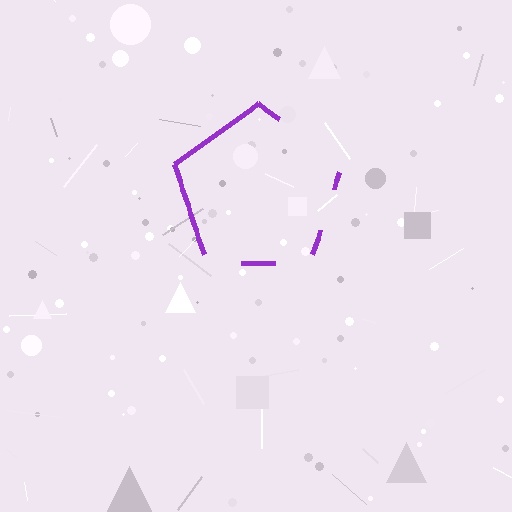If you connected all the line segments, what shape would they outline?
They would outline a pentagon.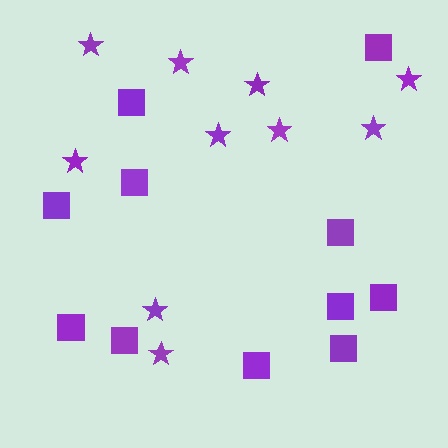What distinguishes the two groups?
There are 2 groups: one group of stars (10) and one group of squares (11).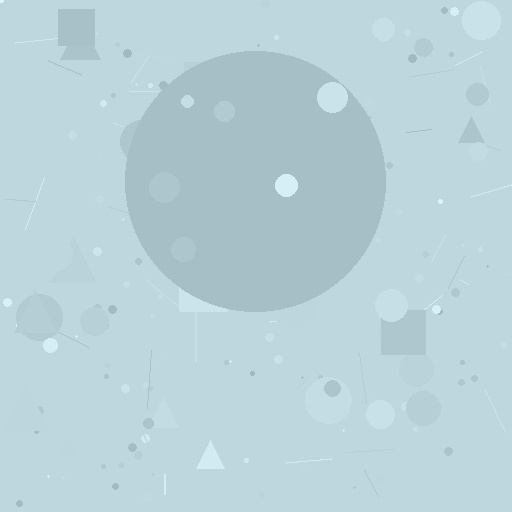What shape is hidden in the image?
A circle is hidden in the image.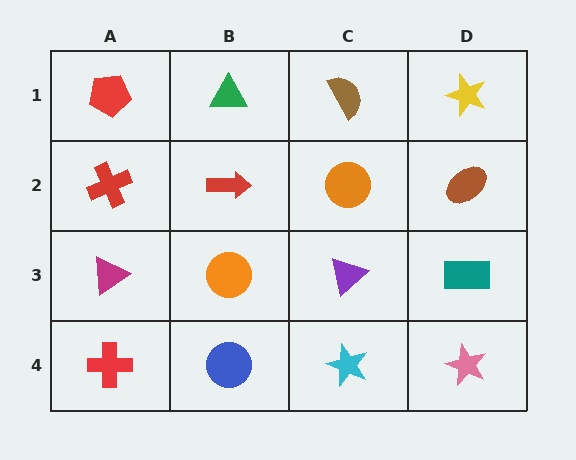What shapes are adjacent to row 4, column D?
A teal rectangle (row 3, column D), a cyan star (row 4, column C).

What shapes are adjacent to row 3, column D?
A brown ellipse (row 2, column D), a pink star (row 4, column D), a purple triangle (row 3, column C).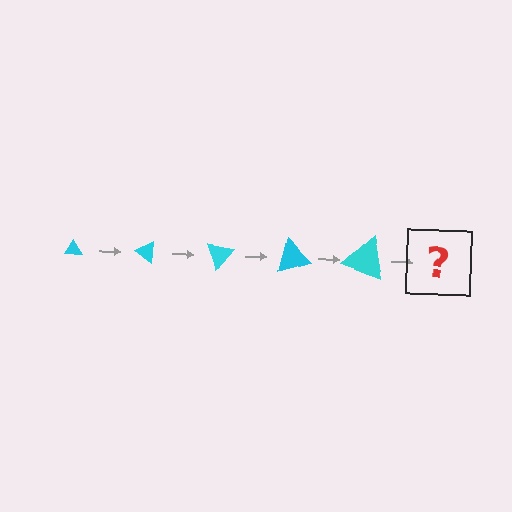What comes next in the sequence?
The next element should be a triangle, larger than the previous one and rotated 175 degrees from the start.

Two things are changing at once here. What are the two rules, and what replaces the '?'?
The two rules are that the triangle grows larger each step and it rotates 35 degrees each step. The '?' should be a triangle, larger than the previous one and rotated 175 degrees from the start.